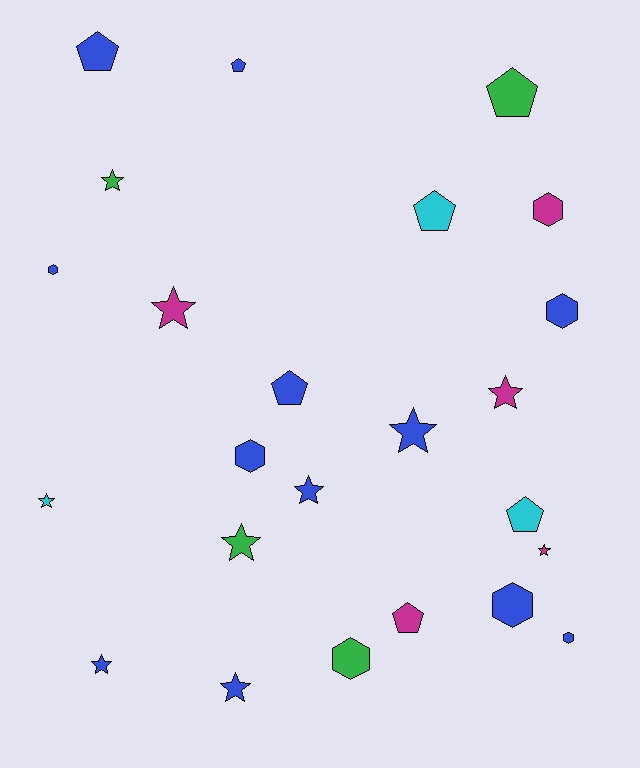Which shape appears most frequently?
Star, with 10 objects.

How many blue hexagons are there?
There are 5 blue hexagons.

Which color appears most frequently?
Blue, with 12 objects.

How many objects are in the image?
There are 24 objects.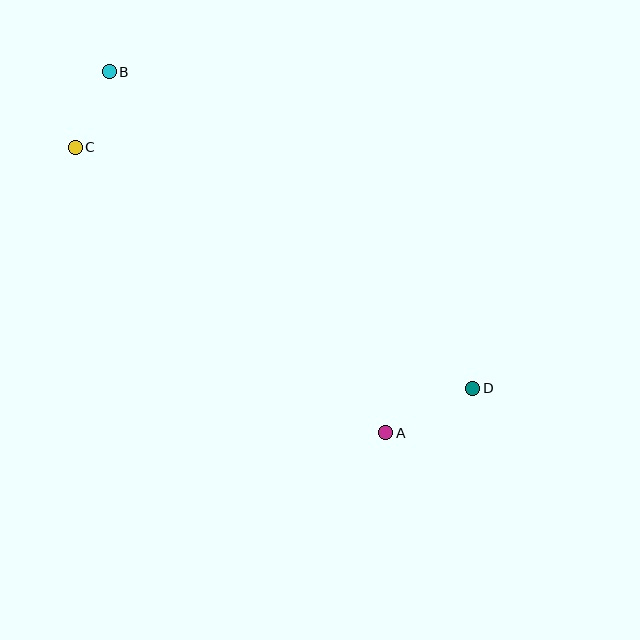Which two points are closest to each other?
Points B and C are closest to each other.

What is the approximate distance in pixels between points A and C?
The distance between A and C is approximately 422 pixels.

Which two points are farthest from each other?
Points B and D are farthest from each other.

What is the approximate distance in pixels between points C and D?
The distance between C and D is approximately 465 pixels.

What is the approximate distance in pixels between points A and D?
The distance between A and D is approximately 98 pixels.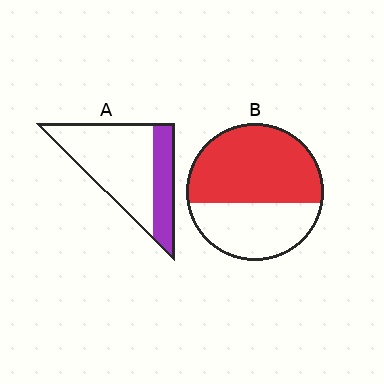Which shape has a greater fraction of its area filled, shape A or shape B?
Shape B.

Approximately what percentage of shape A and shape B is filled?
A is approximately 30% and B is approximately 60%.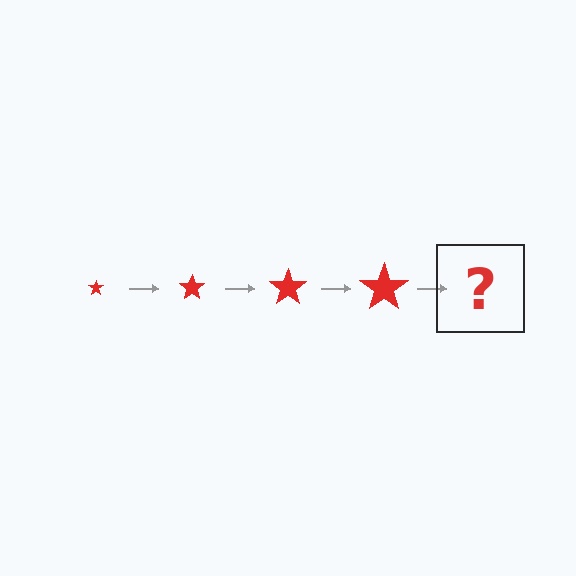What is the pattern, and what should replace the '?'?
The pattern is that the star gets progressively larger each step. The '?' should be a red star, larger than the previous one.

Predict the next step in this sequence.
The next step is a red star, larger than the previous one.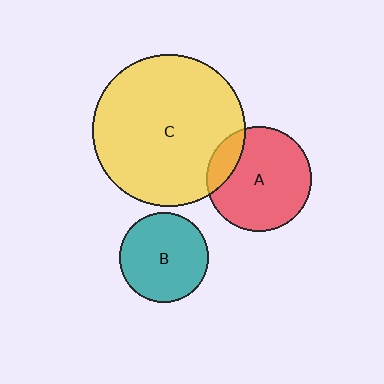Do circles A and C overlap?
Yes.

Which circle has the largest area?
Circle C (yellow).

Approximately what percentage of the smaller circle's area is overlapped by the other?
Approximately 15%.